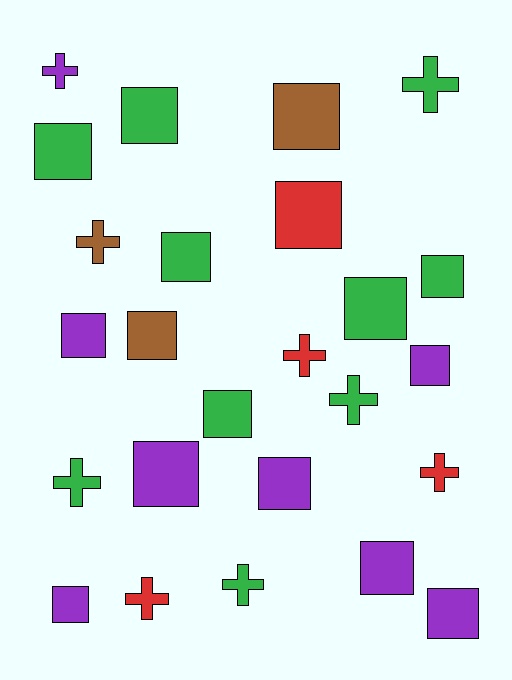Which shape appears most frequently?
Square, with 16 objects.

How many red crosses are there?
There are 3 red crosses.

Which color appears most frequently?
Green, with 10 objects.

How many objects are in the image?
There are 25 objects.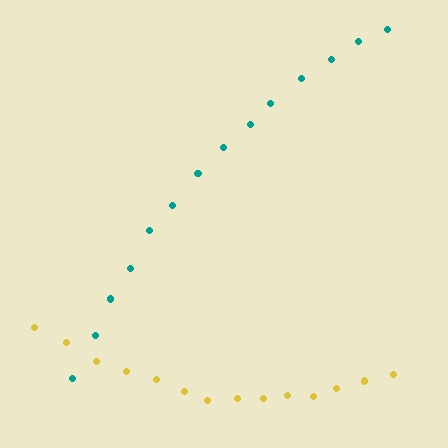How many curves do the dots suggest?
There are 2 distinct paths.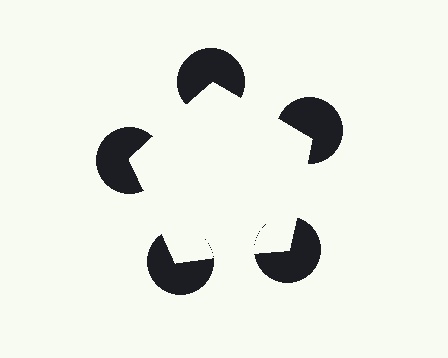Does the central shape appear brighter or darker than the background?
It typically appears slightly brighter than the background, even though no actual brightness change is drawn.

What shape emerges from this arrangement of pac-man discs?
An illusory pentagon — its edges are inferred from the aligned wedge cuts in the pac-man discs, not physically drawn.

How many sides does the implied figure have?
5 sides.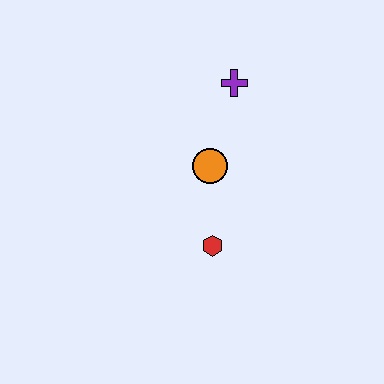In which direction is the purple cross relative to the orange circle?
The purple cross is above the orange circle.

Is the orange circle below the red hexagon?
No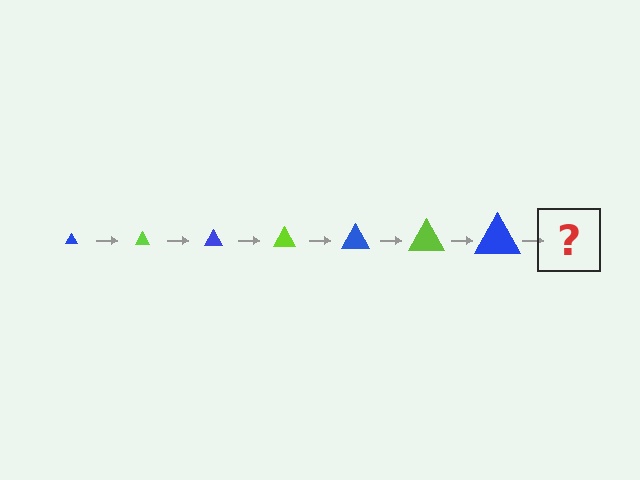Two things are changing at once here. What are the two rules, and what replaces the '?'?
The two rules are that the triangle grows larger each step and the color cycles through blue and lime. The '?' should be a lime triangle, larger than the previous one.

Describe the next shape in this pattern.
It should be a lime triangle, larger than the previous one.